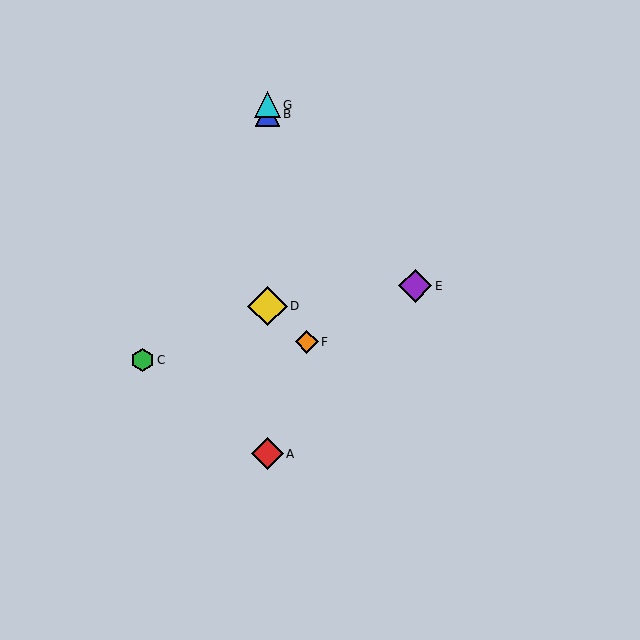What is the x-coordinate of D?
Object D is at x≈267.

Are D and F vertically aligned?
No, D is at x≈267 and F is at x≈307.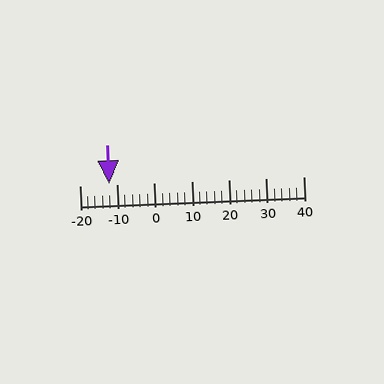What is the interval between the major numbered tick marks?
The major tick marks are spaced 10 units apart.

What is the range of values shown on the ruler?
The ruler shows values from -20 to 40.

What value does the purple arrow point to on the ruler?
The purple arrow points to approximately -12.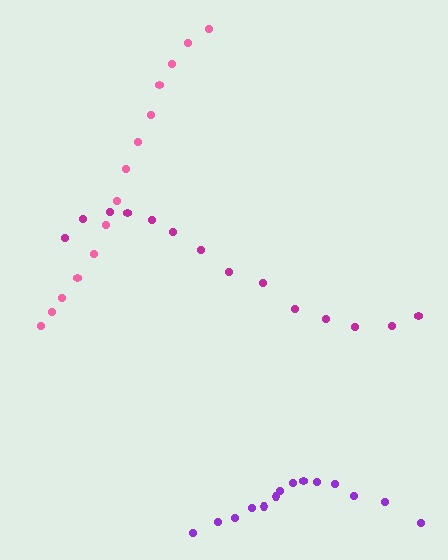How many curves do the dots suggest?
There are 3 distinct paths.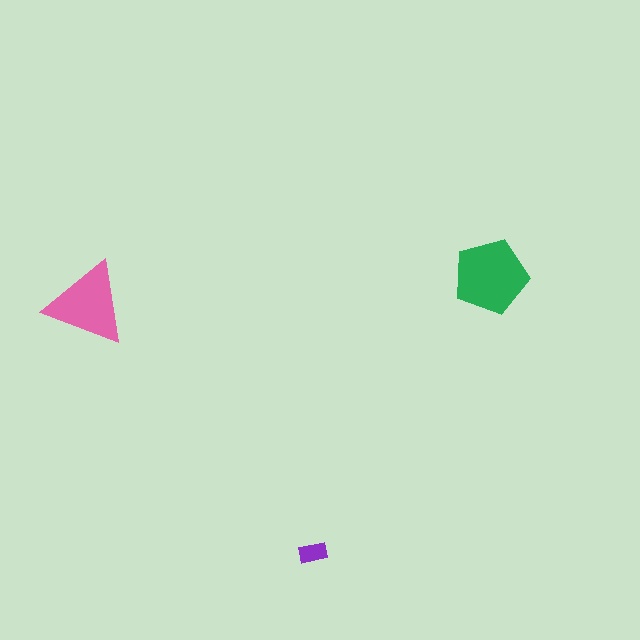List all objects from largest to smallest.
The green pentagon, the pink triangle, the purple rectangle.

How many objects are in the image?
There are 3 objects in the image.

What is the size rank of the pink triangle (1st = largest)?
2nd.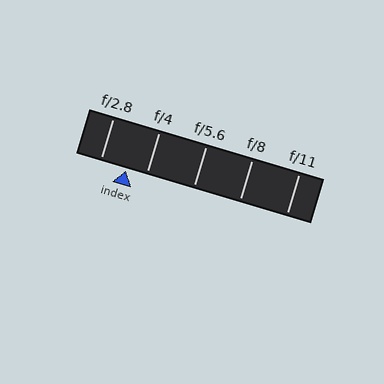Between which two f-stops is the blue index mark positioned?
The index mark is between f/2.8 and f/4.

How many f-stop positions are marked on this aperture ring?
There are 5 f-stop positions marked.